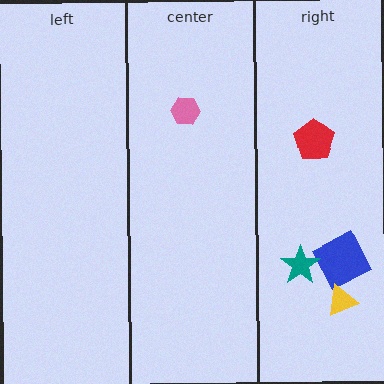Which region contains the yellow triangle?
The right region.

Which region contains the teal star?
The right region.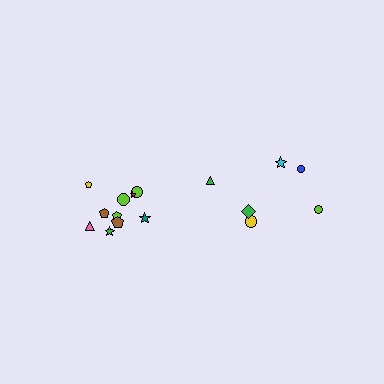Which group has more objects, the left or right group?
The left group.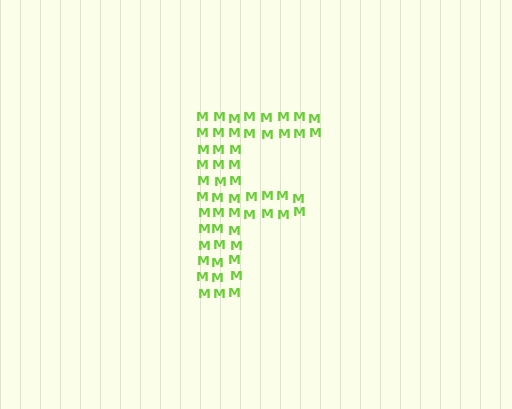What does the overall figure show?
The overall figure shows the letter F.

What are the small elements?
The small elements are letter M's.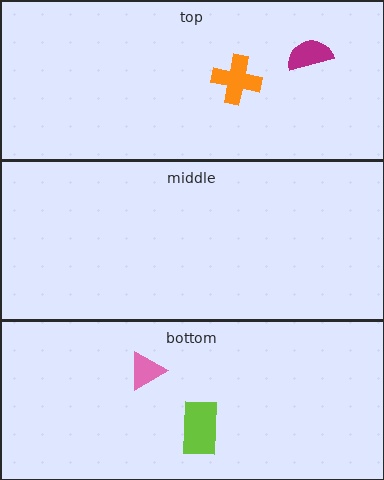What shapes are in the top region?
The orange cross, the magenta semicircle.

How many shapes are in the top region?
2.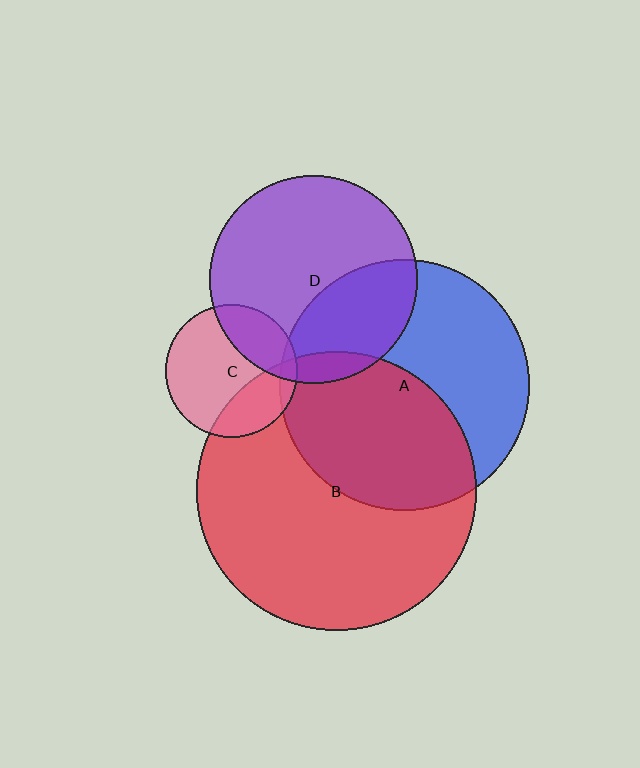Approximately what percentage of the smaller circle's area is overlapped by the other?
Approximately 35%.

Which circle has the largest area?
Circle B (red).